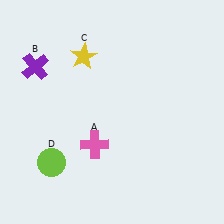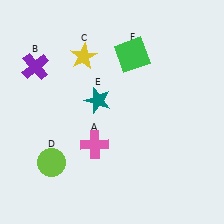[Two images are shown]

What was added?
A teal star (E), a green square (F) were added in Image 2.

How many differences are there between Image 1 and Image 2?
There are 2 differences between the two images.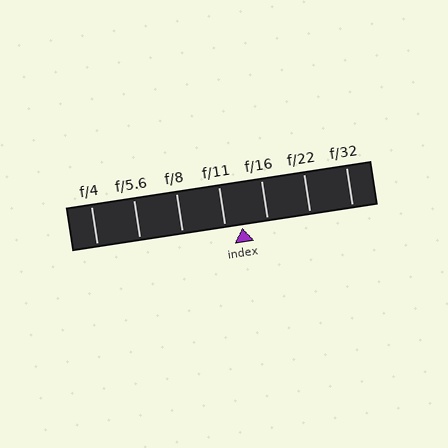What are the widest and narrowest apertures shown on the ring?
The widest aperture shown is f/4 and the narrowest is f/32.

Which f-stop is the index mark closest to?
The index mark is closest to f/11.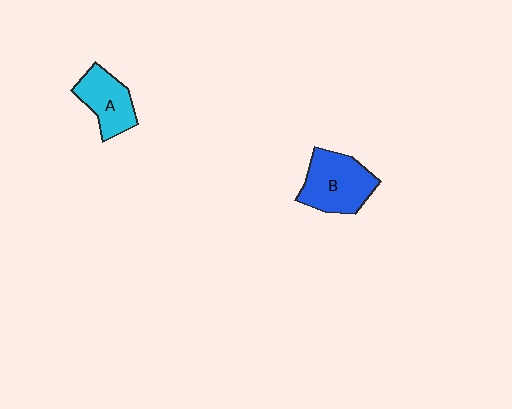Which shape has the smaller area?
Shape A (cyan).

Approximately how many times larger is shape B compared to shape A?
Approximately 1.3 times.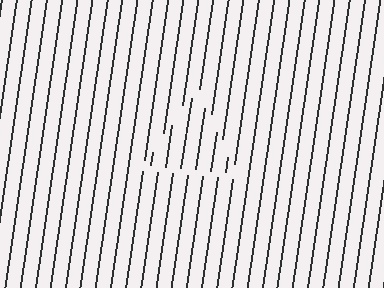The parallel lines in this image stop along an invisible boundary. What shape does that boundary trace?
An illusory triangle. The interior of the shape contains the same grating, shifted by half a period — the contour is defined by the phase discontinuity where line-ends from the inner and outer gratings abut.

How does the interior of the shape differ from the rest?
The interior of the shape contains the same grating, shifted by half a period — the contour is defined by the phase discontinuity where line-ends from the inner and outer gratings abut.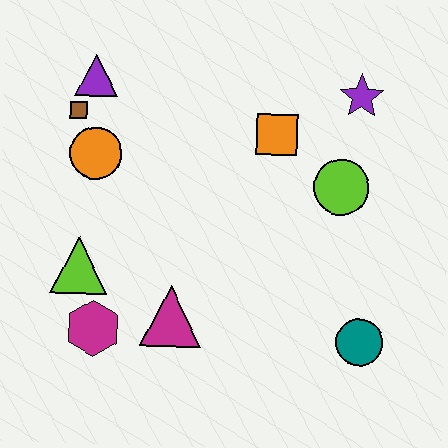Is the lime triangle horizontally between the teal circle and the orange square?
No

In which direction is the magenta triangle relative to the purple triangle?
The magenta triangle is below the purple triangle.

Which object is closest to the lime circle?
The orange square is closest to the lime circle.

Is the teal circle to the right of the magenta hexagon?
Yes